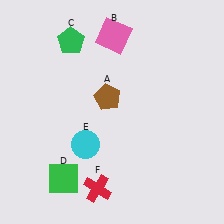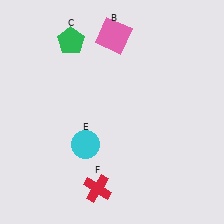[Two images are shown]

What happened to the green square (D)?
The green square (D) was removed in Image 2. It was in the bottom-left area of Image 1.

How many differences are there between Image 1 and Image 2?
There are 2 differences between the two images.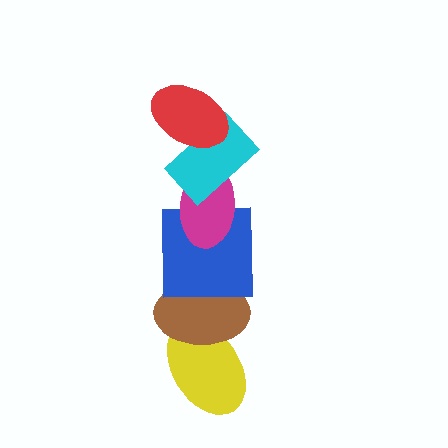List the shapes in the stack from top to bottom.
From top to bottom: the red ellipse, the cyan rectangle, the magenta ellipse, the blue square, the brown ellipse, the yellow ellipse.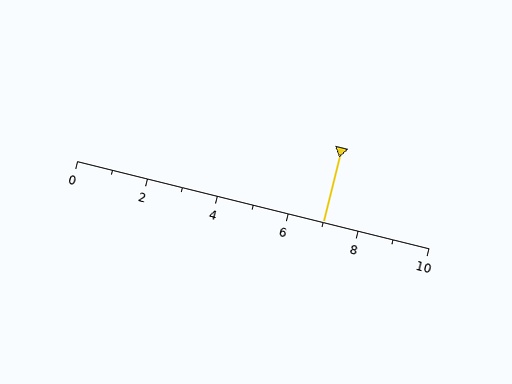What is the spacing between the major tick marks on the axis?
The major ticks are spaced 2 apart.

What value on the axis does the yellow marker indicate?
The marker indicates approximately 7.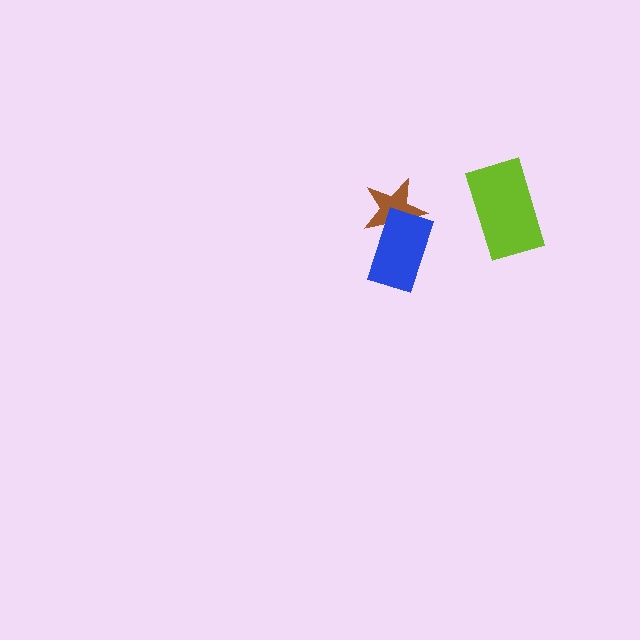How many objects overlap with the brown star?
1 object overlaps with the brown star.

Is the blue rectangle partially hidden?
No, no other shape covers it.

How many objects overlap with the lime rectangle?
0 objects overlap with the lime rectangle.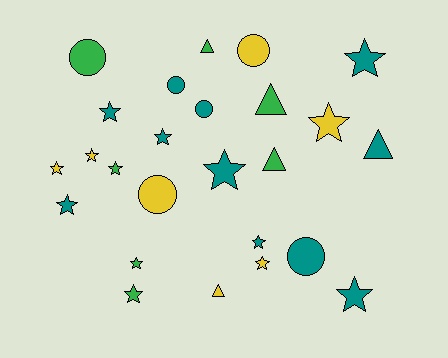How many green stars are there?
There are 3 green stars.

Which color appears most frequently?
Teal, with 11 objects.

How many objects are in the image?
There are 25 objects.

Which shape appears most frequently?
Star, with 14 objects.